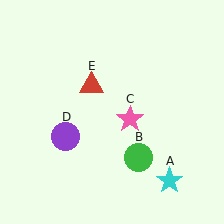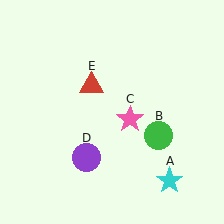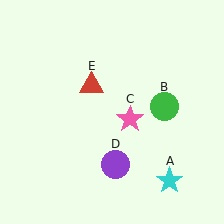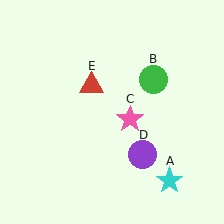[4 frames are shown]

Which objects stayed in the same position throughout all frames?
Cyan star (object A) and pink star (object C) and red triangle (object E) remained stationary.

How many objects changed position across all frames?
2 objects changed position: green circle (object B), purple circle (object D).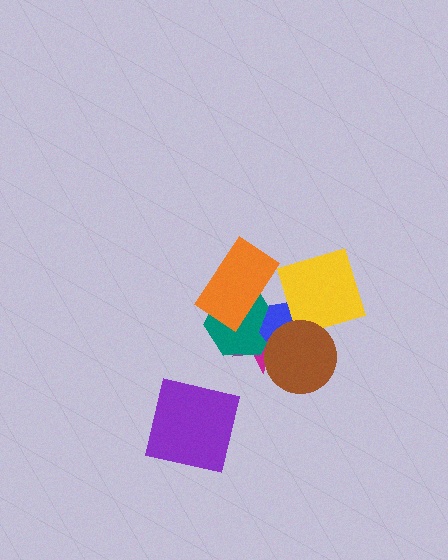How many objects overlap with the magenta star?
3 objects overlap with the magenta star.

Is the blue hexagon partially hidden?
Yes, it is partially covered by another shape.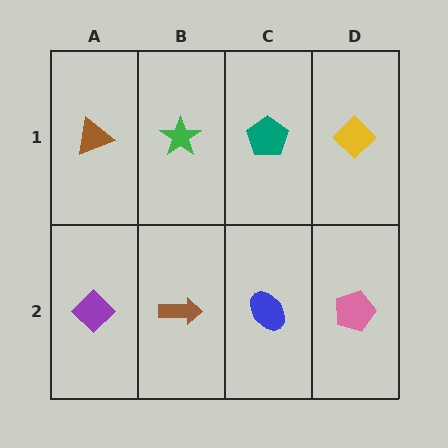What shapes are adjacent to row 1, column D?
A pink pentagon (row 2, column D), a teal pentagon (row 1, column C).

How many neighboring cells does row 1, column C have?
3.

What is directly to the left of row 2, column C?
A brown arrow.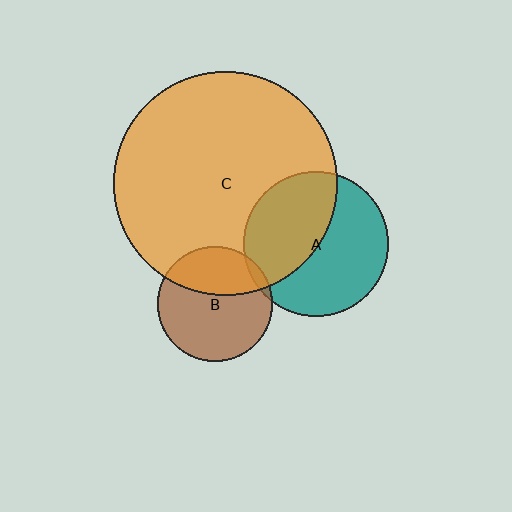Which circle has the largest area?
Circle C (orange).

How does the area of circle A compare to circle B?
Approximately 1.6 times.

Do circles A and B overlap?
Yes.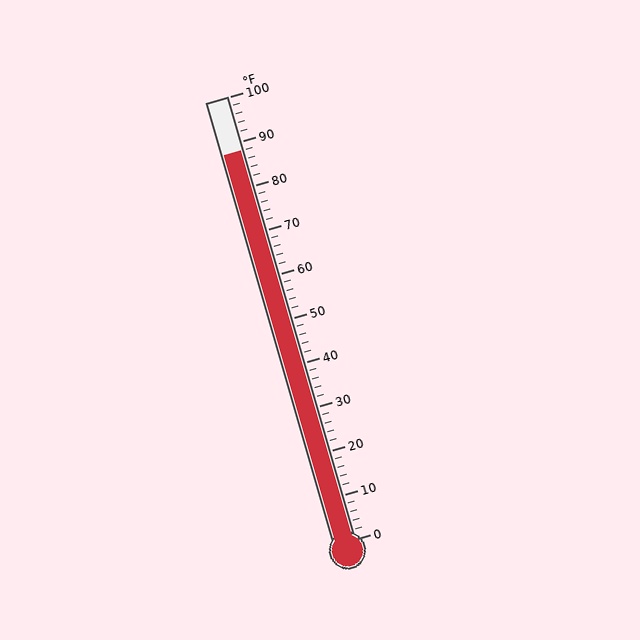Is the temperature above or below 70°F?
The temperature is above 70°F.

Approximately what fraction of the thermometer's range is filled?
The thermometer is filled to approximately 90% of its range.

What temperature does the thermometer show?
The thermometer shows approximately 88°F.